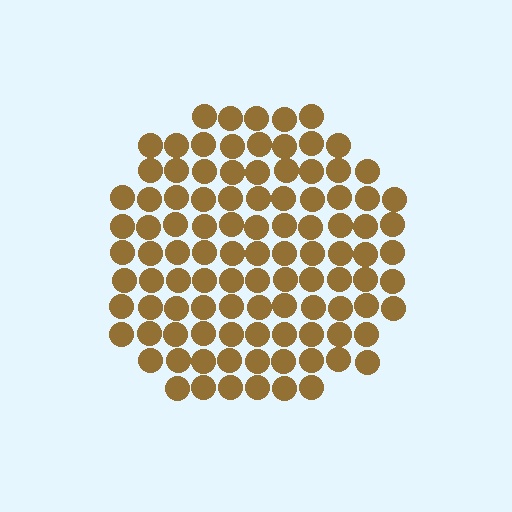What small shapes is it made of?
It is made of small circles.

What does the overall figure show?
The overall figure shows a circle.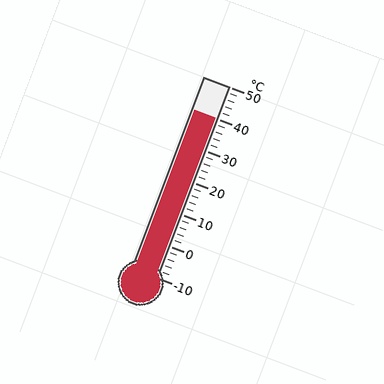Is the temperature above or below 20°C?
The temperature is above 20°C.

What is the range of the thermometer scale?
The thermometer scale ranges from -10°C to 50°C.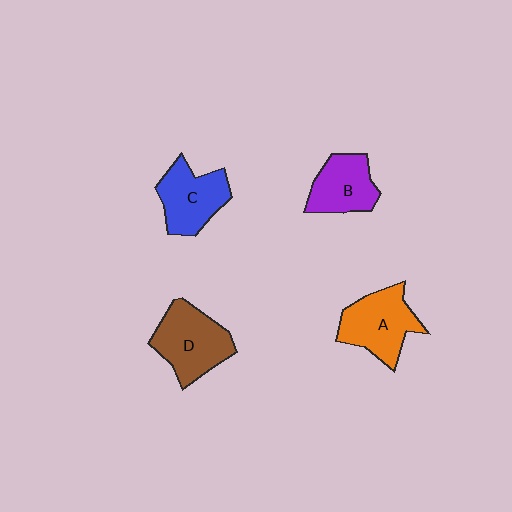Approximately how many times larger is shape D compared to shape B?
Approximately 1.3 times.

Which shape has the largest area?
Shape D (brown).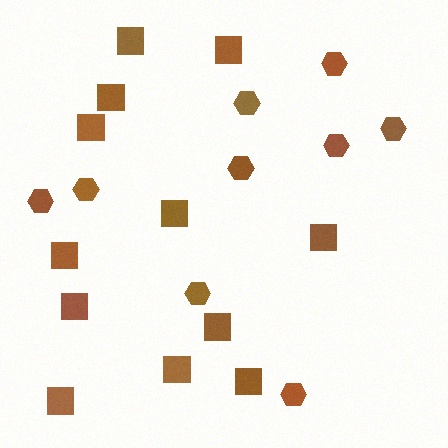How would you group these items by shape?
There are 2 groups: one group of squares (12) and one group of hexagons (9).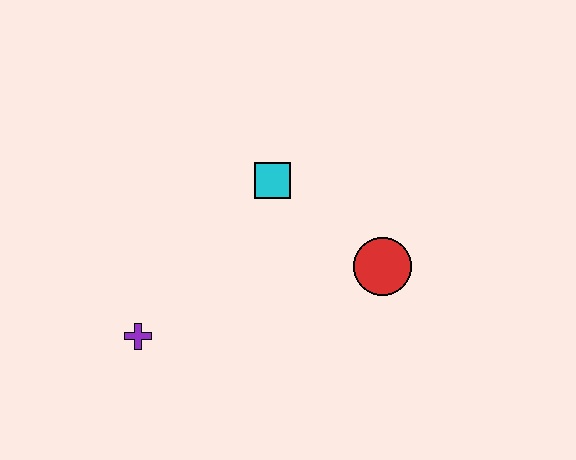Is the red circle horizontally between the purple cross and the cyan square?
No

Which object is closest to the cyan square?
The red circle is closest to the cyan square.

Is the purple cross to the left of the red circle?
Yes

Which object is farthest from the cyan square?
The purple cross is farthest from the cyan square.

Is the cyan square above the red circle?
Yes